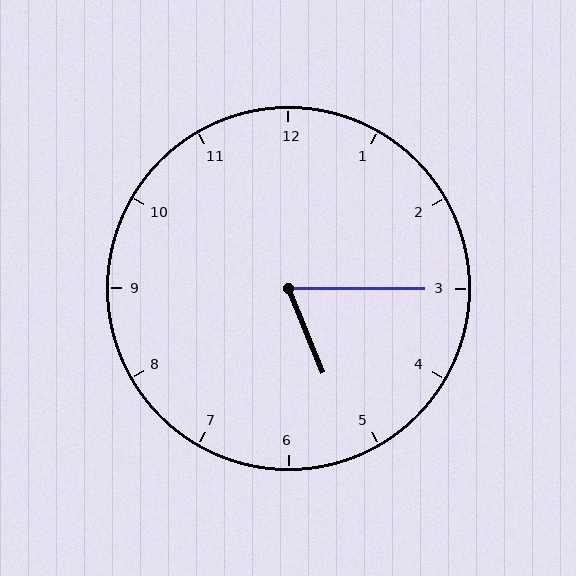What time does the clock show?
5:15.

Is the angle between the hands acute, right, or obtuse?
It is acute.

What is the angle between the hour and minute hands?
Approximately 68 degrees.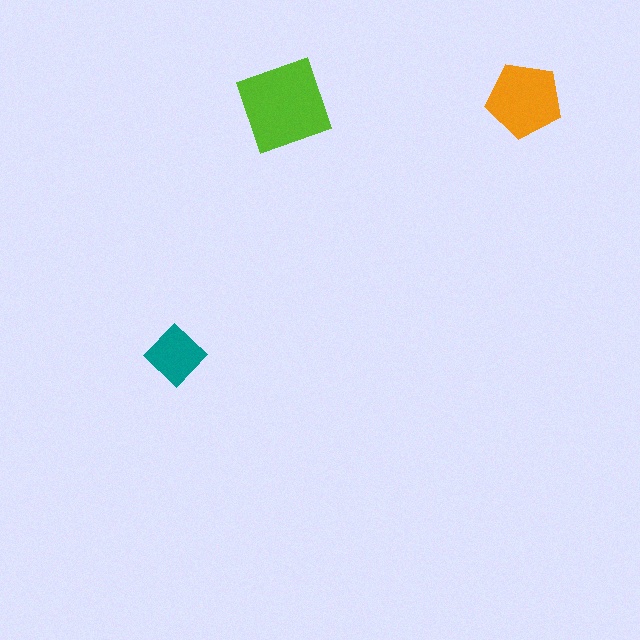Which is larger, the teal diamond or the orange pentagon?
The orange pentagon.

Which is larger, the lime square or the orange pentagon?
The lime square.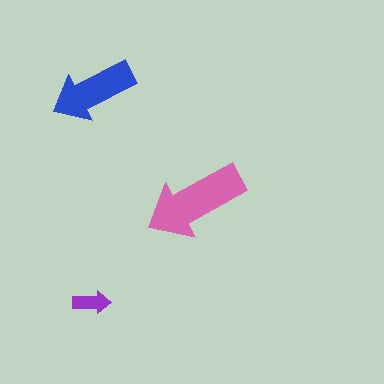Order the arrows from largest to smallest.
the pink one, the blue one, the purple one.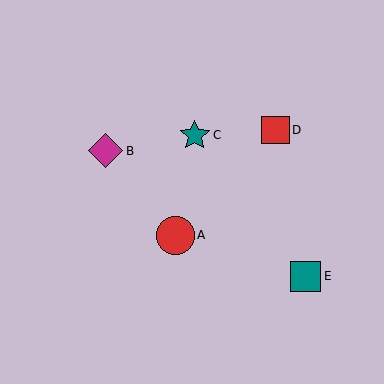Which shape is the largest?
The red circle (labeled A) is the largest.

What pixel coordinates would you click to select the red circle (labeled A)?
Click at (175, 235) to select the red circle A.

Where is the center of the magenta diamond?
The center of the magenta diamond is at (106, 151).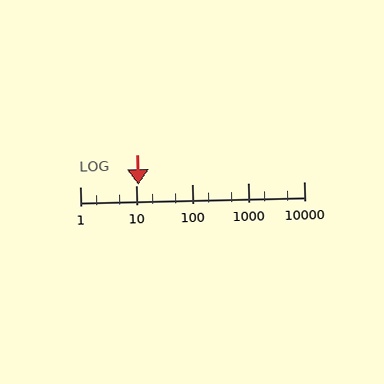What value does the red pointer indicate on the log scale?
The pointer indicates approximately 11.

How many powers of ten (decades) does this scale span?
The scale spans 4 decades, from 1 to 10000.